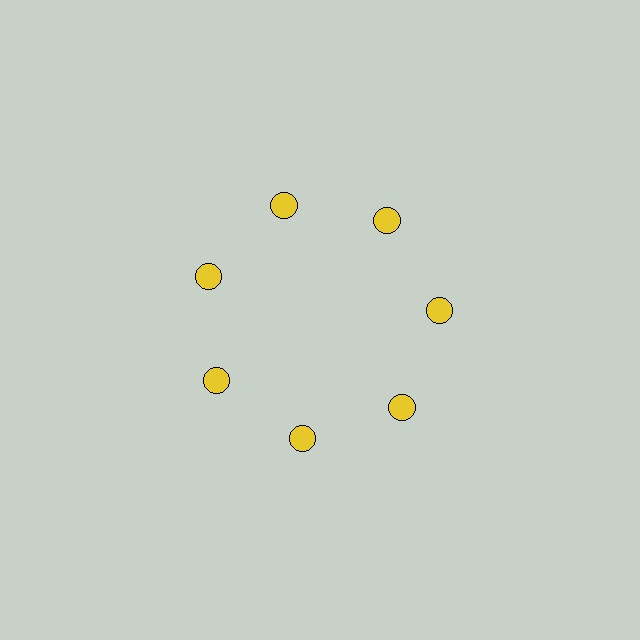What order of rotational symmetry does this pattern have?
This pattern has 7-fold rotational symmetry.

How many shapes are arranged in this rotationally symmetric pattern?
There are 7 shapes, arranged in 7 groups of 1.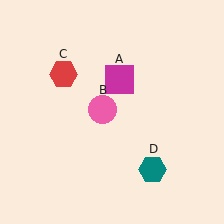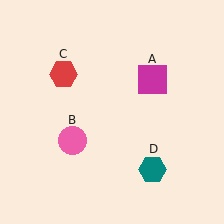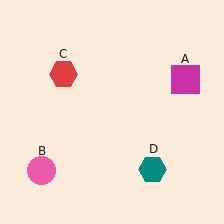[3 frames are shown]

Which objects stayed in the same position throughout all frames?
Red hexagon (object C) and teal hexagon (object D) remained stationary.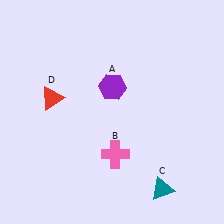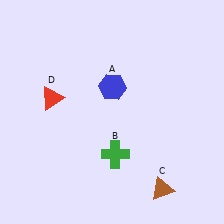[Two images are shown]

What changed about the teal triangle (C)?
In Image 1, C is teal. In Image 2, it changed to brown.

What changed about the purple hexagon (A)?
In Image 1, A is purple. In Image 2, it changed to blue.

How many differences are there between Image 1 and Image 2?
There are 3 differences between the two images.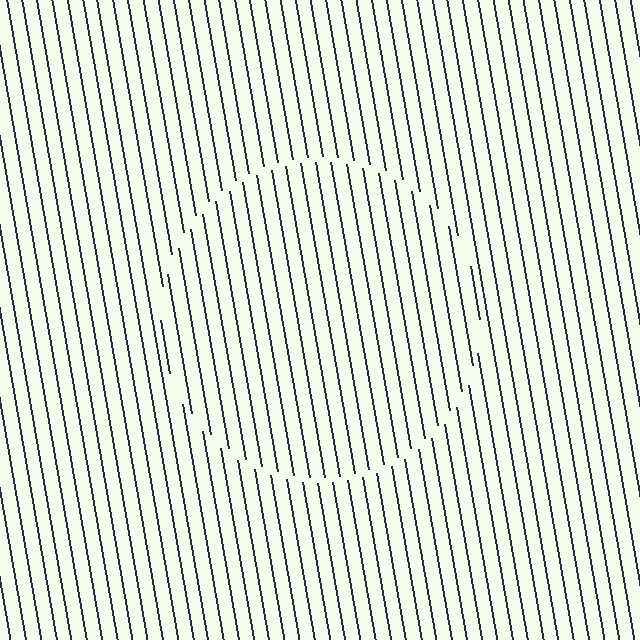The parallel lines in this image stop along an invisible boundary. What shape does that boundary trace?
An illusory circle. The interior of the shape contains the same grating, shifted by half a period — the contour is defined by the phase discontinuity where line-ends from the inner and outer gratings abut.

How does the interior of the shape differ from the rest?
The interior of the shape contains the same grating, shifted by half a period — the contour is defined by the phase discontinuity where line-ends from the inner and outer gratings abut.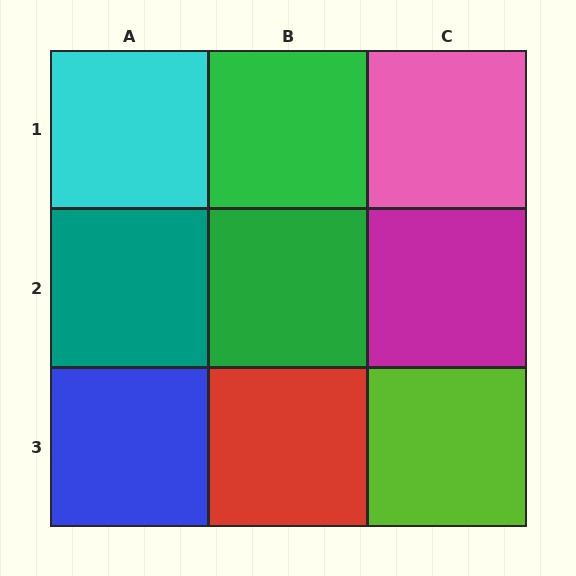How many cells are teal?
1 cell is teal.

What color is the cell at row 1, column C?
Pink.